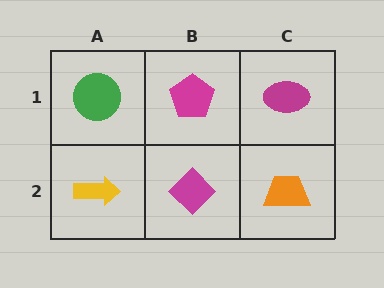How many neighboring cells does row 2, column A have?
2.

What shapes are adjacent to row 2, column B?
A magenta pentagon (row 1, column B), a yellow arrow (row 2, column A), an orange trapezoid (row 2, column C).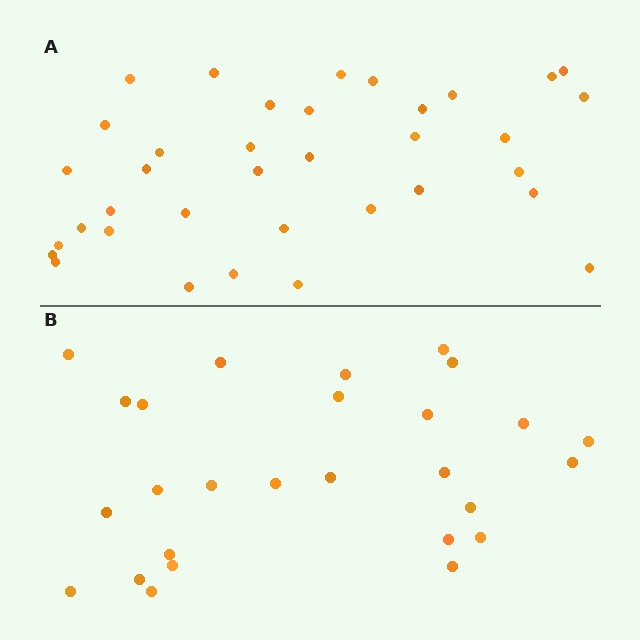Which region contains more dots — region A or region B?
Region A (the top region) has more dots.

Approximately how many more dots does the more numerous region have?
Region A has roughly 8 or so more dots than region B.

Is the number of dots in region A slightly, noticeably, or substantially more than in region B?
Region A has noticeably more, but not dramatically so. The ratio is roughly 1.3 to 1.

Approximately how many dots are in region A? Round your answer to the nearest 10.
About 40 dots. (The exact count is 36, which rounds to 40.)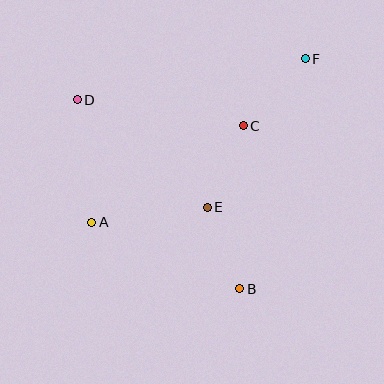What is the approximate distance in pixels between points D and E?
The distance between D and E is approximately 169 pixels.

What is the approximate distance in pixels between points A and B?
The distance between A and B is approximately 162 pixels.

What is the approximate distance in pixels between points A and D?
The distance between A and D is approximately 123 pixels.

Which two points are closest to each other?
Points B and E are closest to each other.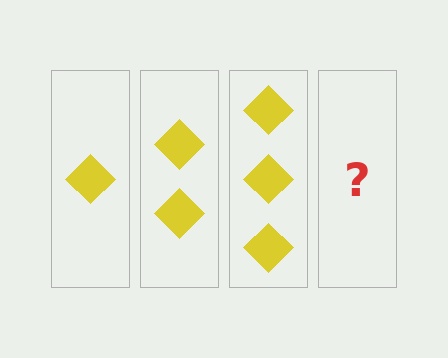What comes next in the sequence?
The next element should be 4 diamonds.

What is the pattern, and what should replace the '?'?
The pattern is that each step adds one more diamond. The '?' should be 4 diamonds.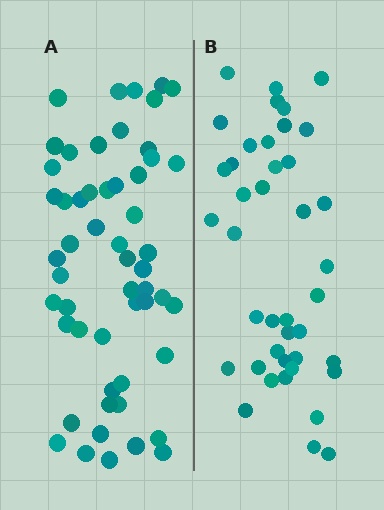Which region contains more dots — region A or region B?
Region A (the left region) has more dots.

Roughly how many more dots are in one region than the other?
Region A has approximately 15 more dots than region B.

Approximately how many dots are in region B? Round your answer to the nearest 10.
About 40 dots. (The exact count is 41, which rounds to 40.)